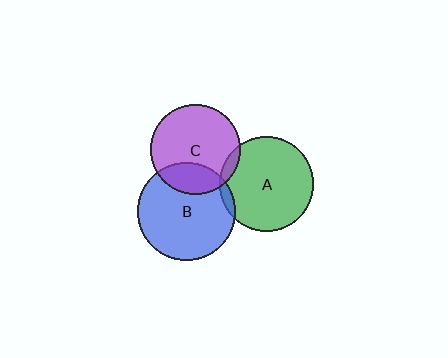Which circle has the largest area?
Circle B (blue).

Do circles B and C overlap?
Yes.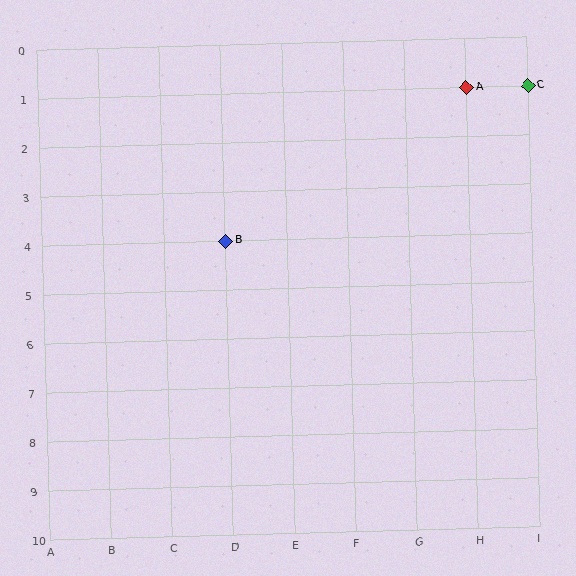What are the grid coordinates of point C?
Point C is at grid coordinates (I, 1).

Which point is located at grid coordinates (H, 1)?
Point A is at (H, 1).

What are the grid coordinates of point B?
Point B is at grid coordinates (D, 4).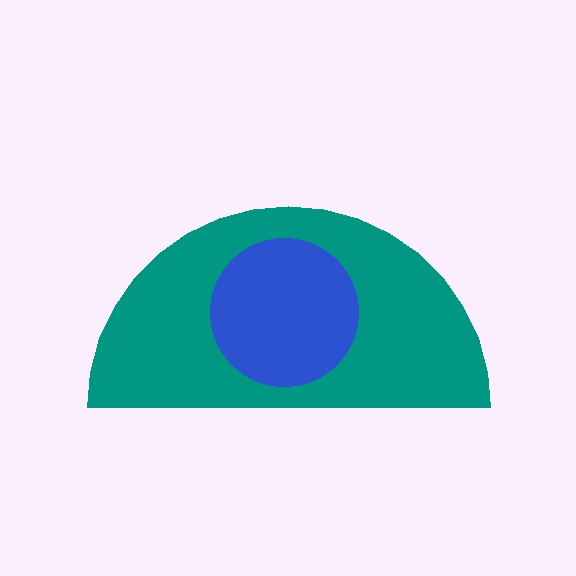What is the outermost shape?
The teal semicircle.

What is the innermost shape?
The blue circle.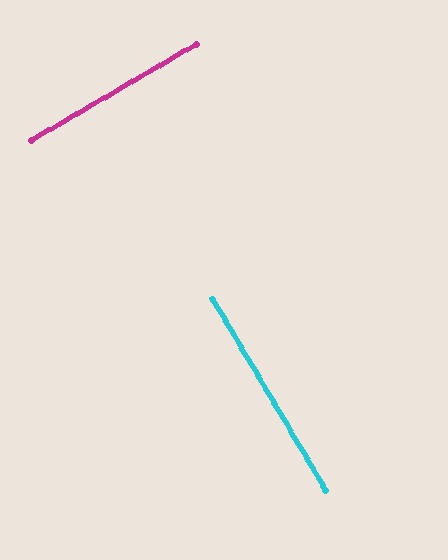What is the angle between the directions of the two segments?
Approximately 90 degrees.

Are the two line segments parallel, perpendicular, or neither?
Perpendicular — they meet at approximately 90°.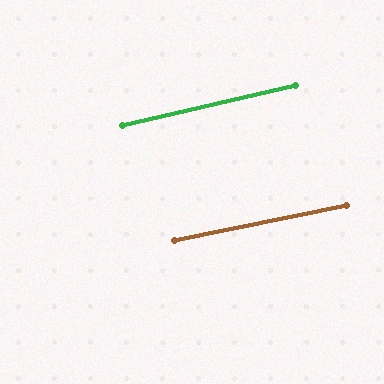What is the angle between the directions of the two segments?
Approximately 2 degrees.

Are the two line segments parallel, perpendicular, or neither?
Parallel — their directions differ by only 1.5°.